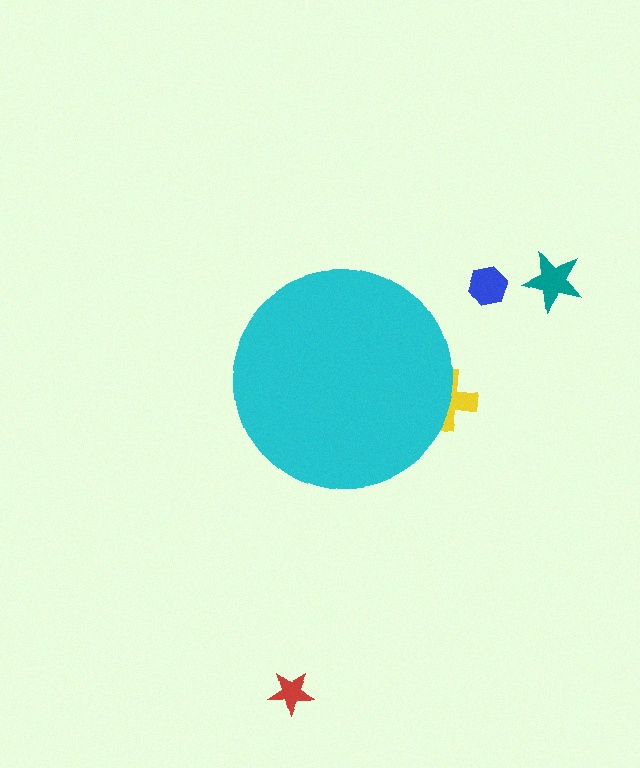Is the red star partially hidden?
No, the red star is fully visible.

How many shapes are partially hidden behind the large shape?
1 shape is partially hidden.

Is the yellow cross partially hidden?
Yes, the yellow cross is partially hidden behind the cyan circle.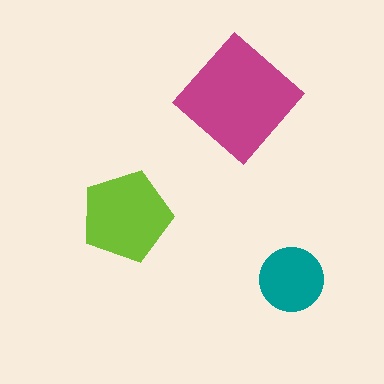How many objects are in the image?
There are 3 objects in the image.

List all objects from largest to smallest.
The magenta diamond, the lime pentagon, the teal circle.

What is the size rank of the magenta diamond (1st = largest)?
1st.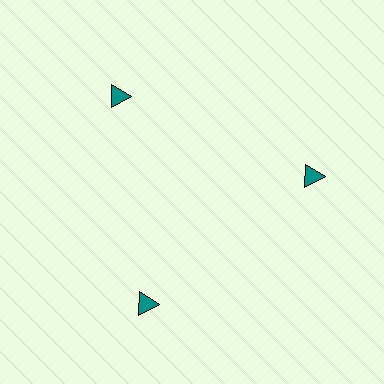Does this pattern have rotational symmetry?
Yes, this pattern has 3-fold rotational symmetry. It looks the same after rotating 120 degrees around the center.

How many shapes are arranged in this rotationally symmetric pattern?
There are 3 shapes, arranged in 3 groups of 1.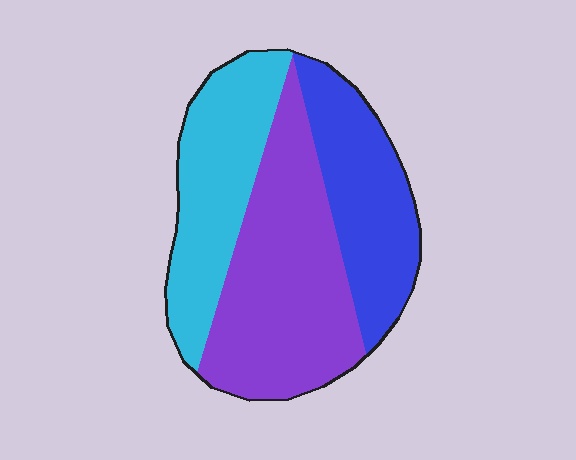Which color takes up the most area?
Purple, at roughly 45%.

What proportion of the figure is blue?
Blue takes up about one quarter (1/4) of the figure.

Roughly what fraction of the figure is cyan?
Cyan takes up about one third (1/3) of the figure.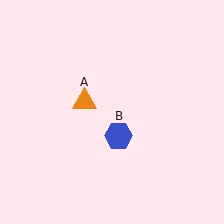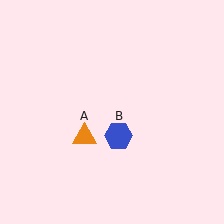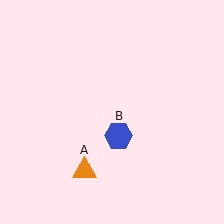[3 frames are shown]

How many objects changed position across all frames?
1 object changed position: orange triangle (object A).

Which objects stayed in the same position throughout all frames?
Blue hexagon (object B) remained stationary.